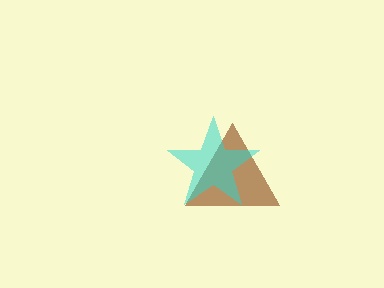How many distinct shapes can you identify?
There are 2 distinct shapes: a brown triangle, a cyan star.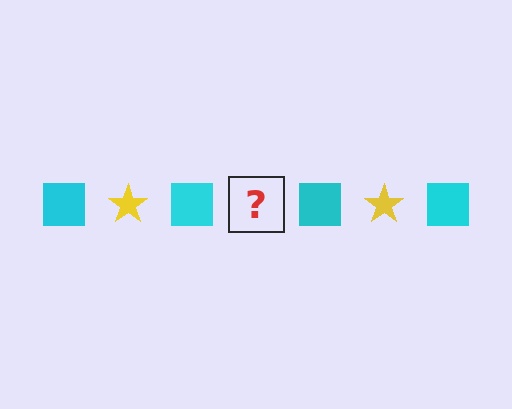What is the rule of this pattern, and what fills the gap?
The rule is that the pattern alternates between cyan square and yellow star. The gap should be filled with a yellow star.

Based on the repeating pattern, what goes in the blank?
The blank should be a yellow star.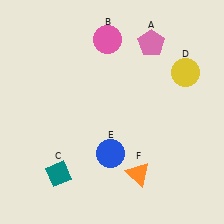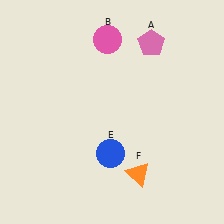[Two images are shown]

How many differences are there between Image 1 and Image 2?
There are 2 differences between the two images.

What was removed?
The teal diamond (C), the yellow circle (D) were removed in Image 2.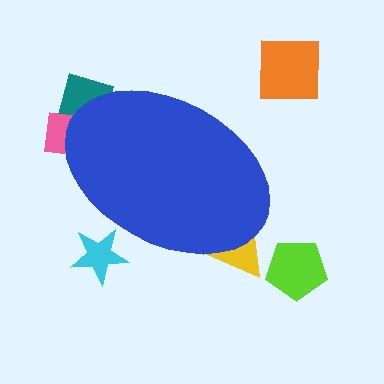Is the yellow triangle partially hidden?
Yes, the yellow triangle is partially hidden behind the blue ellipse.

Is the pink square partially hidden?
Yes, the pink square is partially hidden behind the blue ellipse.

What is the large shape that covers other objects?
A blue ellipse.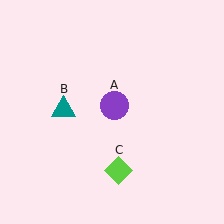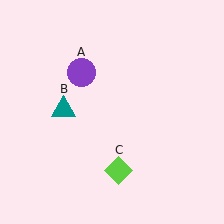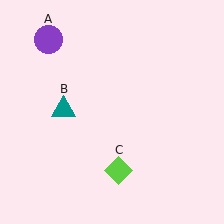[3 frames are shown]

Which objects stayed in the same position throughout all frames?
Teal triangle (object B) and lime diamond (object C) remained stationary.